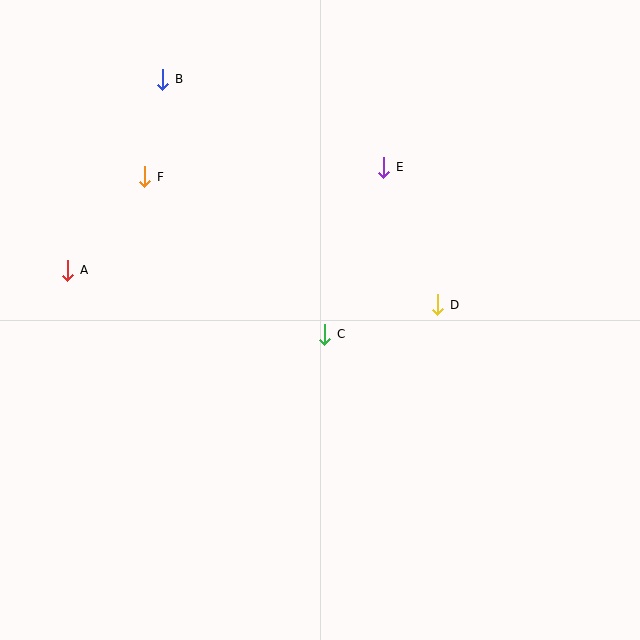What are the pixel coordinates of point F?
Point F is at (145, 177).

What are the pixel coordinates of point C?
Point C is at (325, 334).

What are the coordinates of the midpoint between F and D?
The midpoint between F and D is at (291, 241).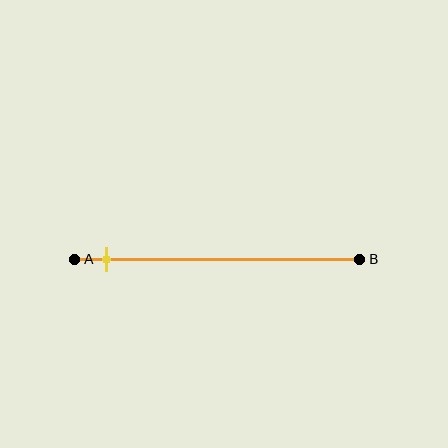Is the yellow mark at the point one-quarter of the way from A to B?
No, the mark is at about 10% from A, not at the 25% one-quarter point.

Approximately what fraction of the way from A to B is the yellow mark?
The yellow mark is approximately 10% of the way from A to B.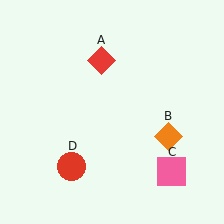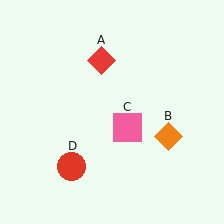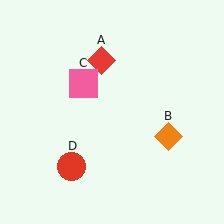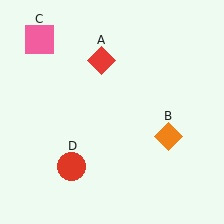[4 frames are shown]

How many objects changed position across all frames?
1 object changed position: pink square (object C).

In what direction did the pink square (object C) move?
The pink square (object C) moved up and to the left.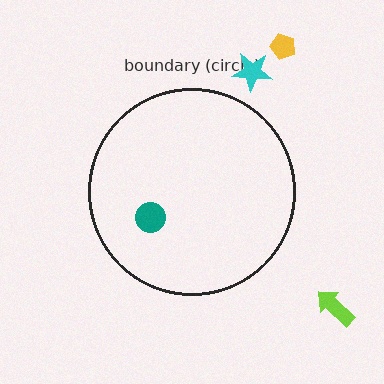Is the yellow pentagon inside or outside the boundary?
Outside.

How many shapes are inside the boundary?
1 inside, 3 outside.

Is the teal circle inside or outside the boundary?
Inside.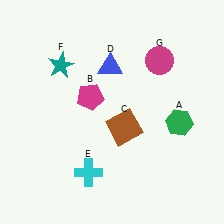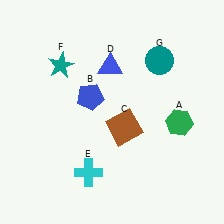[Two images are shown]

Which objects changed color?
B changed from magenta to blue. G changed from magenta to teal.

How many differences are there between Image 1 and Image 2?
There are 2 differences between the two images.